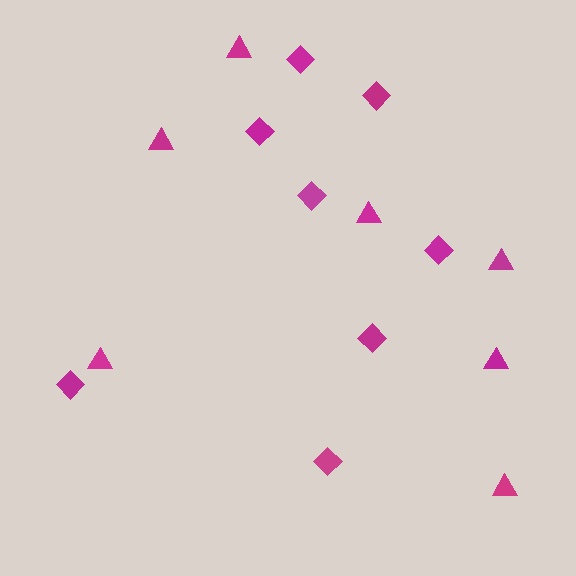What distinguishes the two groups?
There are 2 groups: one group of diamonds (8) and one group of triangles (7).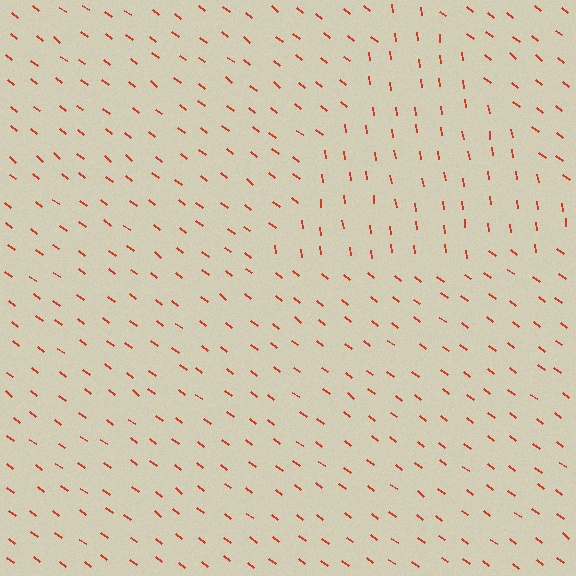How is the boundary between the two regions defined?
The boundary is defined purely by a change in line orientation (approximately 45 degrees difference). All lines are the same color and thickness.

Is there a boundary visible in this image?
Yes, there is a texture boundary formed by a change in line orientation.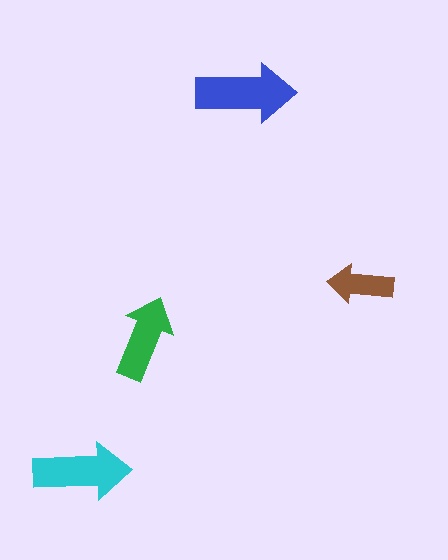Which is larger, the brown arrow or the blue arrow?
The blue one.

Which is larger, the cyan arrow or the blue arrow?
The blue one.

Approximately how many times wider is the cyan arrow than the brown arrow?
About 1.5 times wider.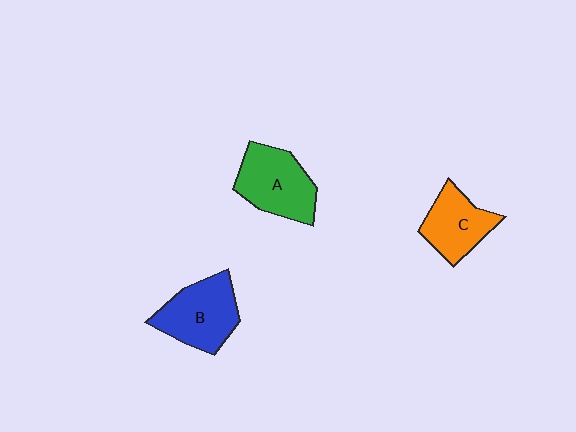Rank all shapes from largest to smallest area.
From largest to smallest: B (blue), A (green), C (orange).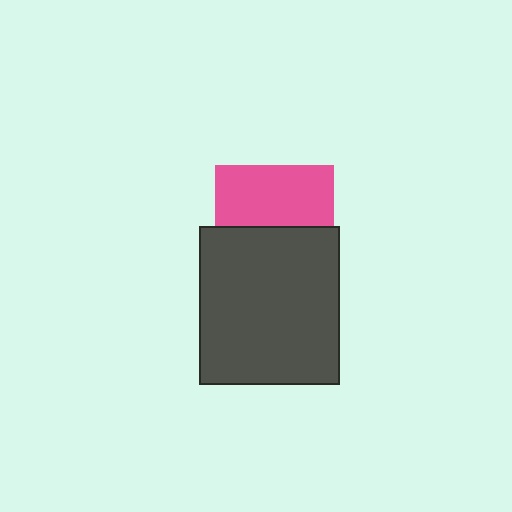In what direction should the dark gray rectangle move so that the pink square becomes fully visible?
The dark gray rectangle should move down. That is the shortest direction to clear the overlap and leave the pink square fully visible.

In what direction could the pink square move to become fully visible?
The pink square could move up. That would shift it out from behind the dark gray rectangle entirely.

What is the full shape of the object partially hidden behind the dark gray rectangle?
The partially hidden object is a pink square.